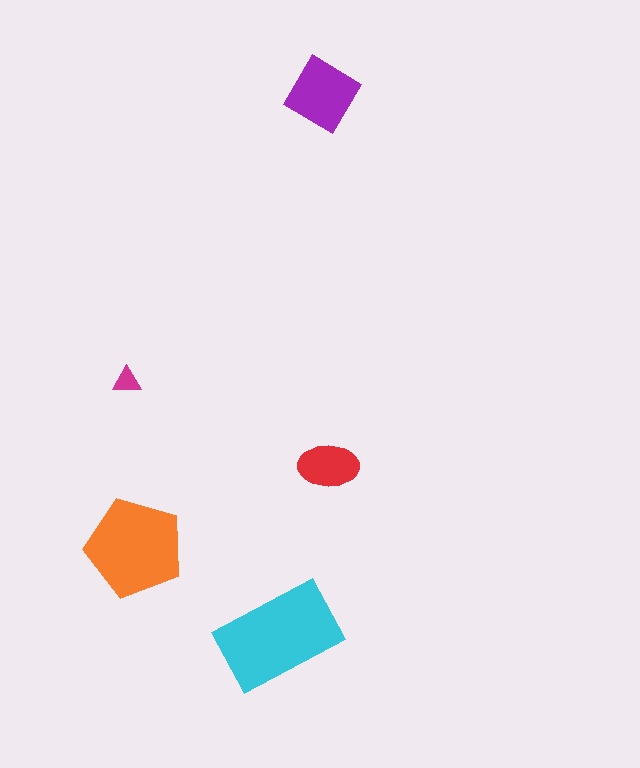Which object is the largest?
The cyan rectangle.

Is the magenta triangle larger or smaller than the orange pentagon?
Smaller.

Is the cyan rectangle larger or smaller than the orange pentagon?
Larger.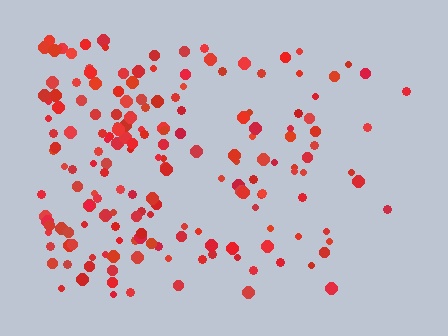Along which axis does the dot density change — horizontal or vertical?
Horizontal.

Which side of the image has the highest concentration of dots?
The left.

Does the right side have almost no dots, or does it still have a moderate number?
Still a moderate number, just noticeably fewer than the left.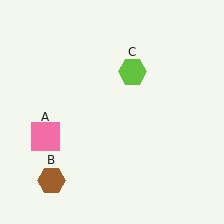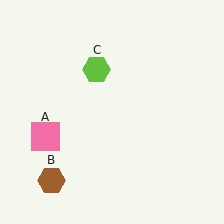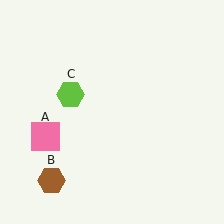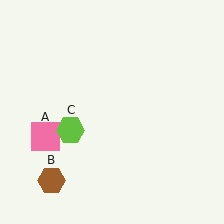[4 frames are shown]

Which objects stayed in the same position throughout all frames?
Pink square (object A) and brown hexagon (object B) remained stationary.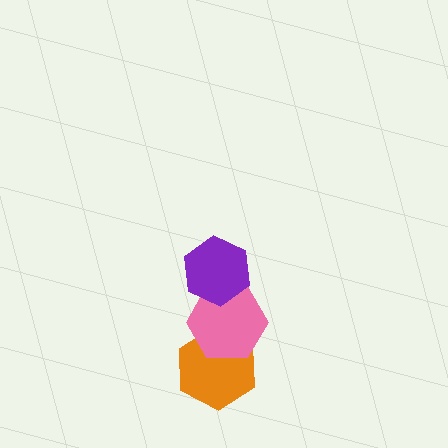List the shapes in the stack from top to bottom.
From top to bottom: the purple hexagon, the pink hexagon, the orange hexagon.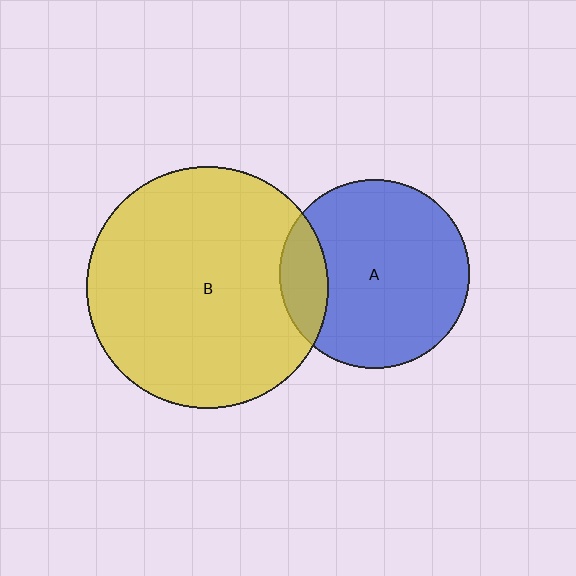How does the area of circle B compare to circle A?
Approximately 1.6 times.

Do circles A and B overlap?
Yes.